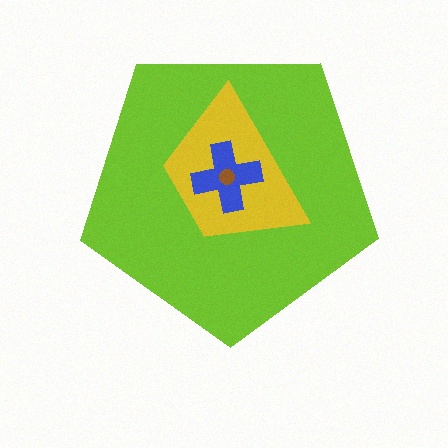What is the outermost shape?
The lime pentagon.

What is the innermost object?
The brown circle.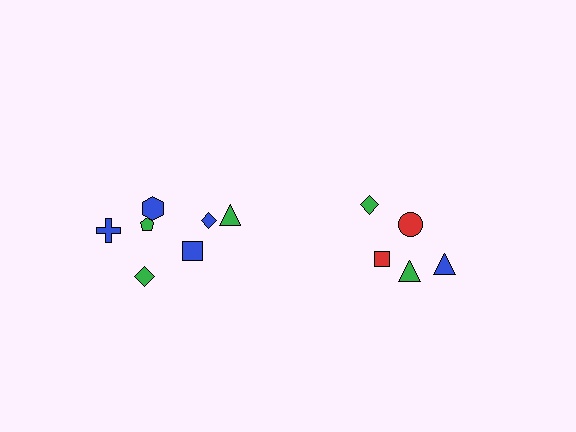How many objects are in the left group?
There are 7 objects.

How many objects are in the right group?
There are 5 objects.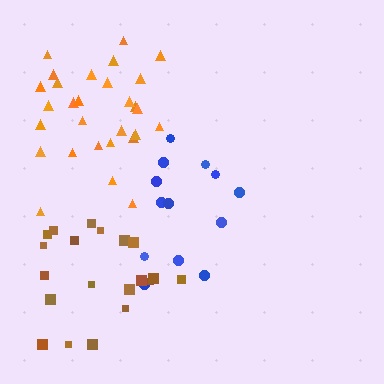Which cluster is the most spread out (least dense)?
Blue.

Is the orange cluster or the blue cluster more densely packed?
Orange.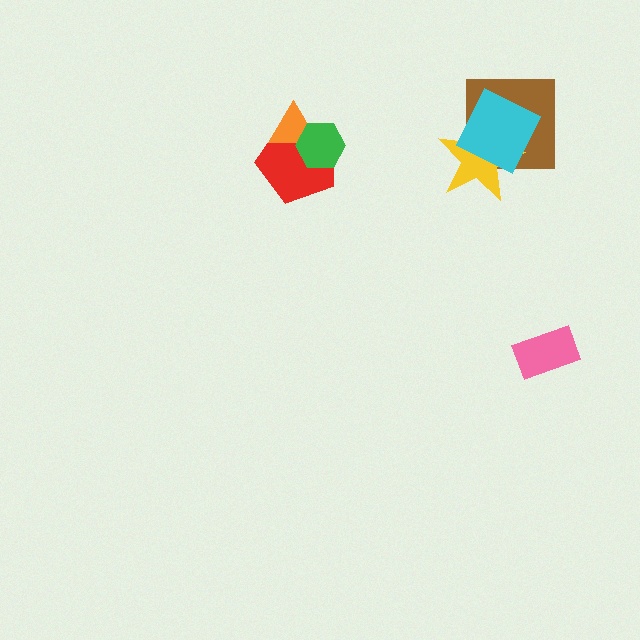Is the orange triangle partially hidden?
Yes, it is partially covered by another shape.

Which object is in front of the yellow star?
The cyan square is in front of the yellow star.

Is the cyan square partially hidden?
No, no other shape covers it.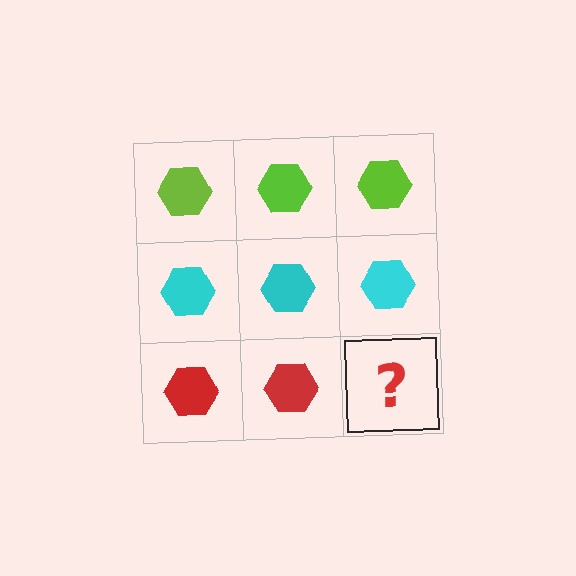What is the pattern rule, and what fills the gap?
The rule is that each row has a consistent color. The gap should be filled with a red hexagon.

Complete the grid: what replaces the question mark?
The question mark should be replaced with a red hexagon.